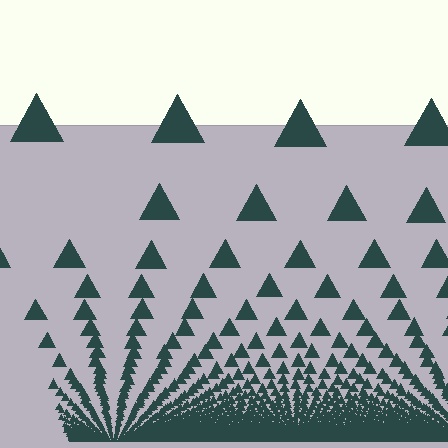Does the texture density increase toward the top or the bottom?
Density increases toward the bottom.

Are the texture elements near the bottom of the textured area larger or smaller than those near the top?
Smaller. The gradient is inverted — elements near the bottom are smaller and denser.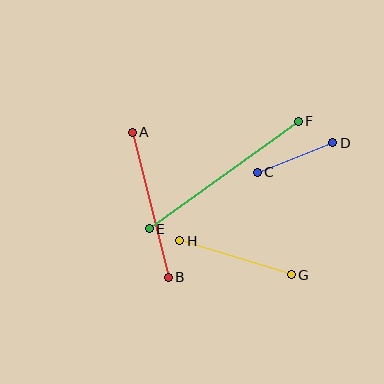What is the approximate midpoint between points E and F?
The midpoint is at approximately (224, 175) pixels.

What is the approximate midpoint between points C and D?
The midpoint is at approximately (295, 157) pixels.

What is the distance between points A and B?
The distance is approximately 149 pixels.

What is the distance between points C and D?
The distance is approximately 81 pixels.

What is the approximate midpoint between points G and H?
The midpoint is at approximately (235, 258) pixels.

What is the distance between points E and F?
The distance is approximately 184 pixels.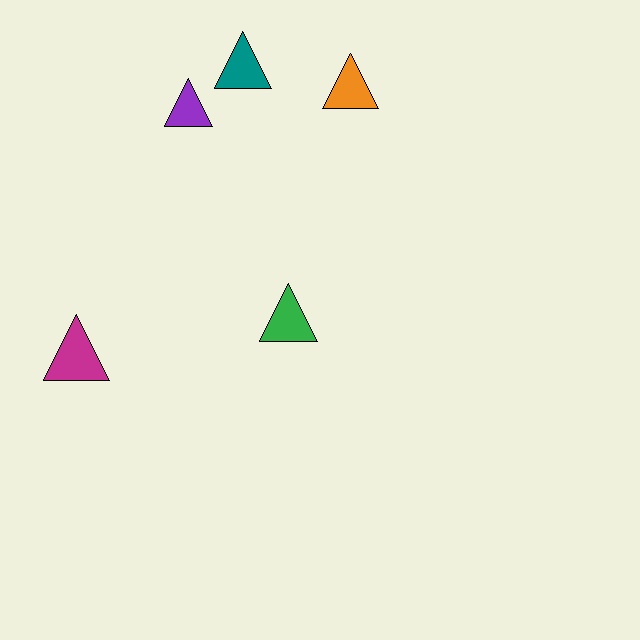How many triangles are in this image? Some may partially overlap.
There are 5 triangles.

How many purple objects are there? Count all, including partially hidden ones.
There is 1 purple object.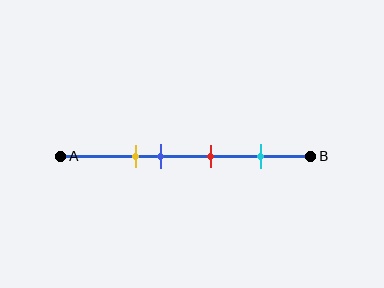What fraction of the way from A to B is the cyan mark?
The cyan mark is approximately 80% (0.8) of the way from A to B.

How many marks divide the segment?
There are 4 marks dividing the segment.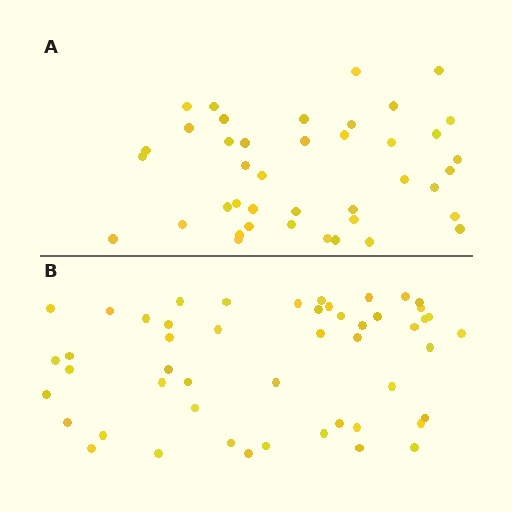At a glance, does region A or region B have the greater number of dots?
Region B (the bottom region) has more dots.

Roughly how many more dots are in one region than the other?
Region B has roughly 8 or so more dots than region A.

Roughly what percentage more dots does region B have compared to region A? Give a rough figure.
About 20% more.